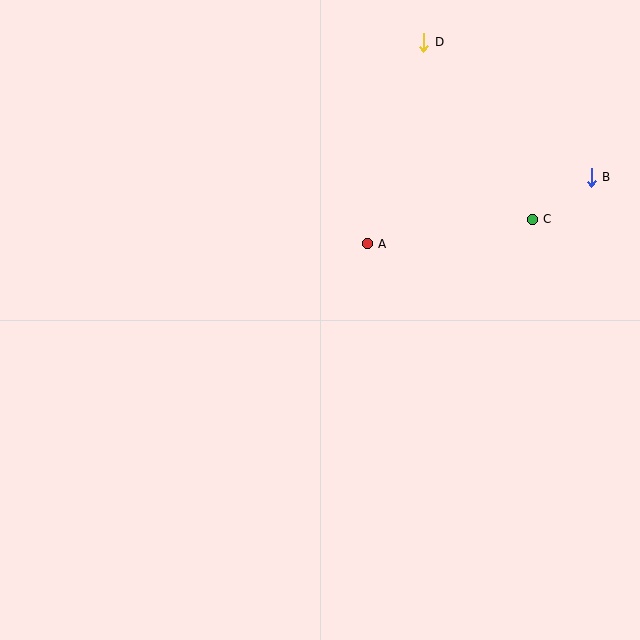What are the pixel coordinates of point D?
Point D is at (424, 42).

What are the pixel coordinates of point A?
Point A is at (367, 244).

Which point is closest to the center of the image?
Point A at (367, 244) is closest to the center.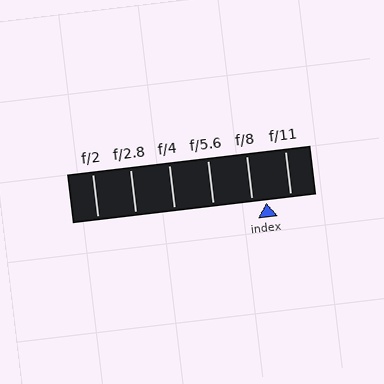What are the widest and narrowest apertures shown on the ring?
The widest aperture shown is f/2 and the narrowest is f/11.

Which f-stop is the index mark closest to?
The index mark is closest to f/8.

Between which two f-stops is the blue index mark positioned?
The index mark is between f/8 and f/11.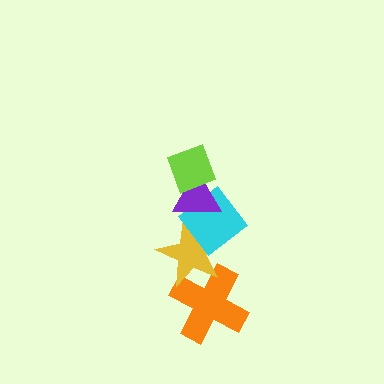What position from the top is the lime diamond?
The lime diamond is 1st from the top.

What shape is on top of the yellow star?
The cyan diamond is on top of the yellow star.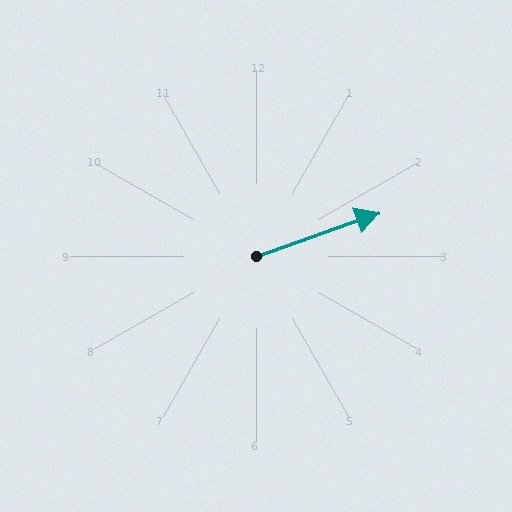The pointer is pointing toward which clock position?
Roughly 2 o'clock.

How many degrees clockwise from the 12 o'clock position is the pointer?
Approximately 70 degrees.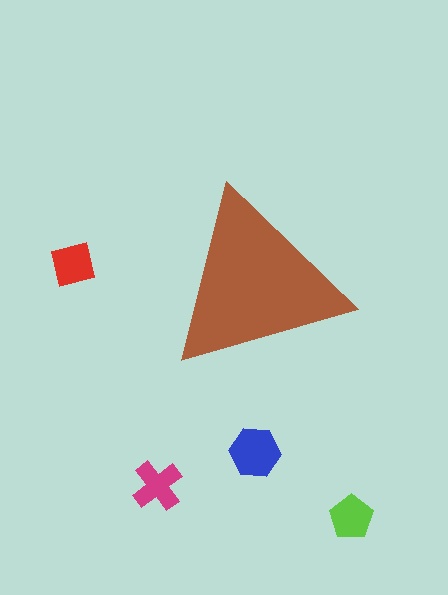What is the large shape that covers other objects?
A brown triangle.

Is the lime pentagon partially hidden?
No, the lime pentagon is fully visible.